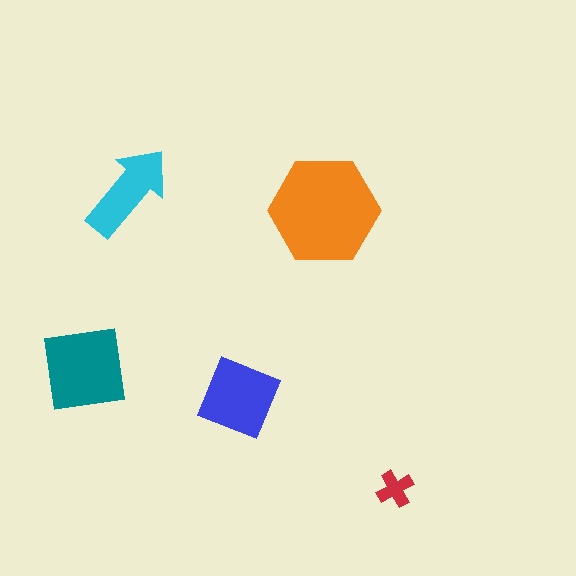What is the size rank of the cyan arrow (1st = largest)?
4th.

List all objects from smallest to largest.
The red cross, the cyan arrow, the blue diamond, the teal square, the orange hexagon.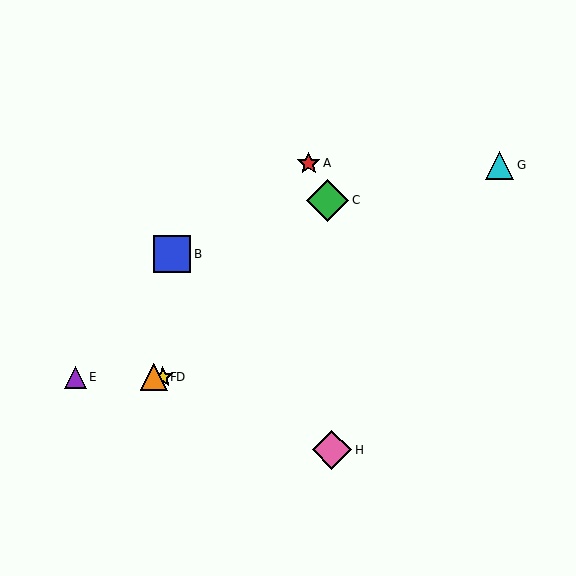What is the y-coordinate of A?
Object A is at y≈163.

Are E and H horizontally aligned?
No, E is at y≈377 and H is at y≈450.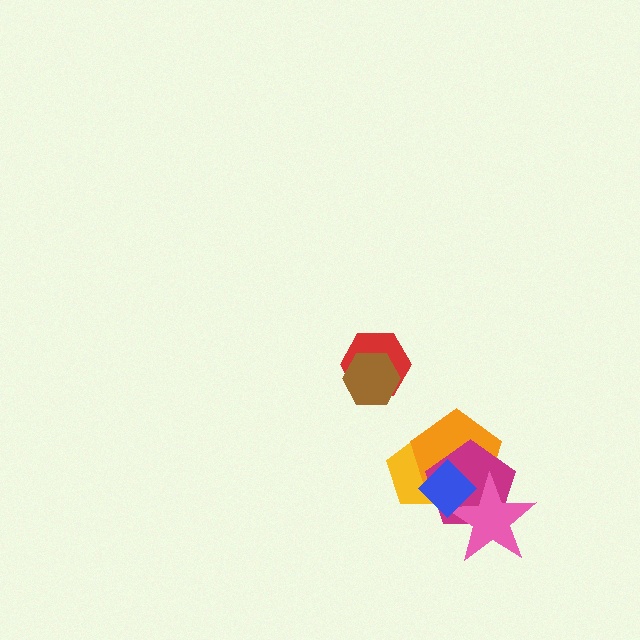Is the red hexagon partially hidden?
Yes, it is partially covered by another shape.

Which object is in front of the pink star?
The blue diamond is in front of the pink star.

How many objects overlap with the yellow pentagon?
3 objects overlap with the yellow pentagon.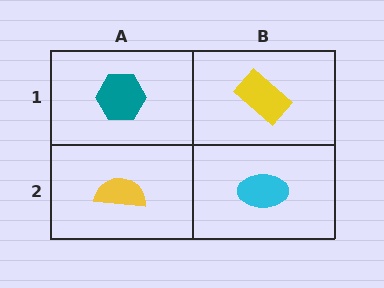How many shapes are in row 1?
2 shapes.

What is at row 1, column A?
A teal hexagon.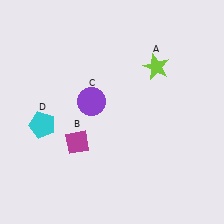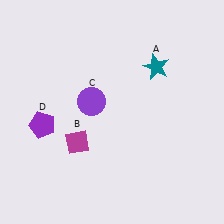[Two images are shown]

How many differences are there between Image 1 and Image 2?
There are 2 differences between the two images.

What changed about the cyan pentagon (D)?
In Image 1, D is cyan. In Image 2, it changed to purple.